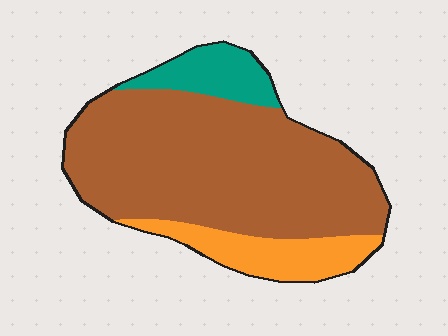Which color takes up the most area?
Brown, at roughly 75%.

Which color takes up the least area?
Teal, at roughly 10%.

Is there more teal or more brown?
Brown.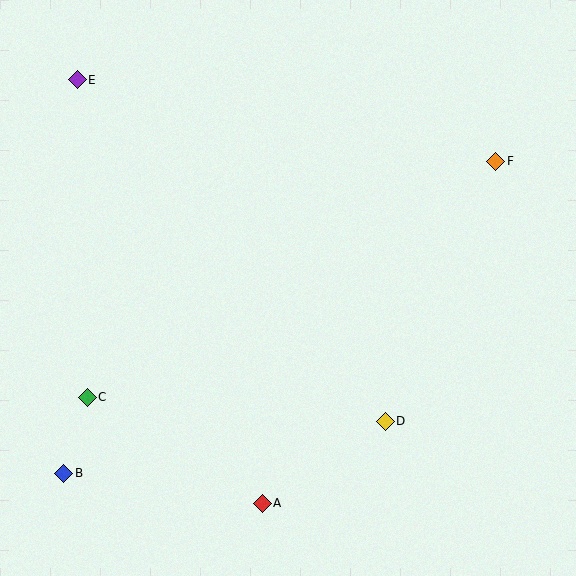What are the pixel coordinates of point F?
Point F is at (496, 161).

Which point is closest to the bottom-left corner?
Point B is closest to the bottom-left corner.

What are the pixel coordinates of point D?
Point D is at (385, 421).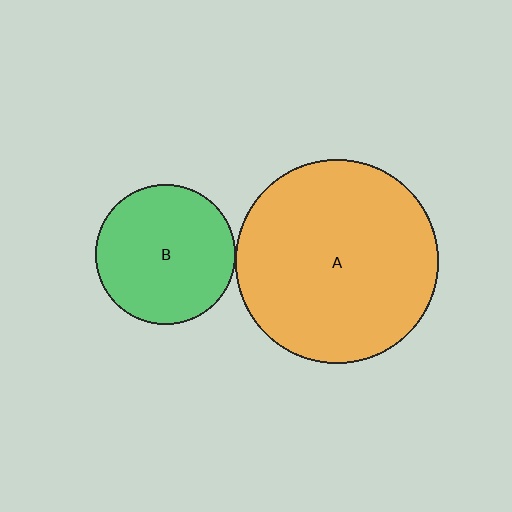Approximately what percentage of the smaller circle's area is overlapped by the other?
Approximately 5%.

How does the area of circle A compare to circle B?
Approximately 2.1 times.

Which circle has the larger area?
Circle A (orange).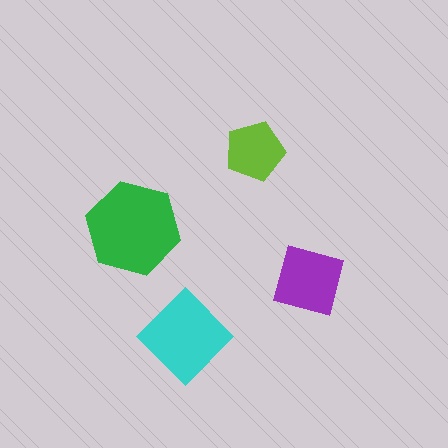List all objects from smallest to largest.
The lime pentagon, the purple square, the cyan diamond, the green hexagon.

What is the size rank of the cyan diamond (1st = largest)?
2nd.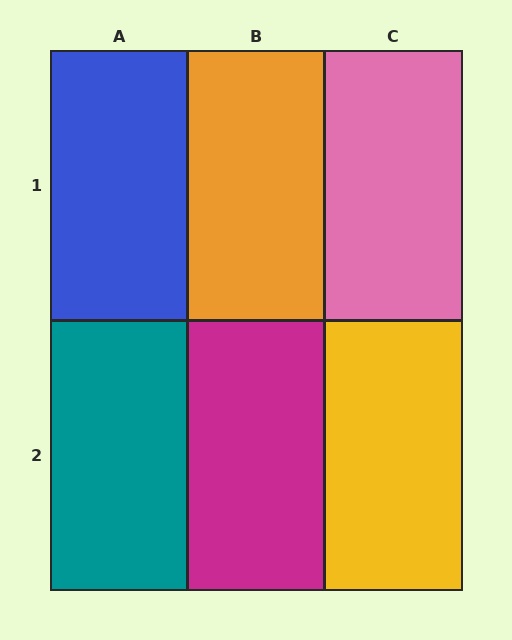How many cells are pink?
1 cell is pink.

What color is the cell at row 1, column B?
Orange.